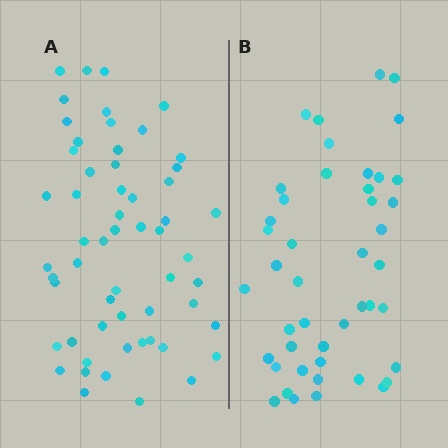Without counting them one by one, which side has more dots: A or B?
Region A (the left region) has more dots.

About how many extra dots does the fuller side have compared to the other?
Region A has roughly 12 or so more dots than region B.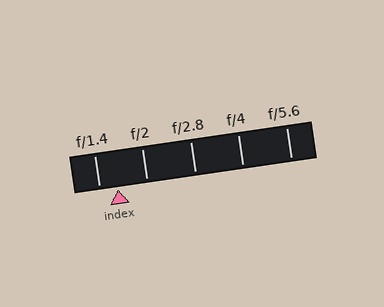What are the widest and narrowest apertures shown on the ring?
The widest aperture shown is f/1.4 and the narrowest is f/5.6.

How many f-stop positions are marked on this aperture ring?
There are 5 f-stop positions marked.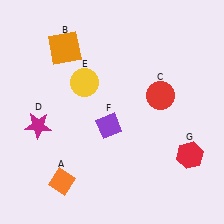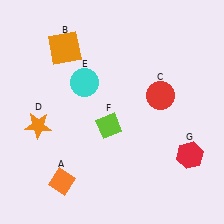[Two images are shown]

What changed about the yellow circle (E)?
In Image 1, E is yellow. In Image 2, it changed to cyan.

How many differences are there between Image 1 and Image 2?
There are 3 differences between the two images.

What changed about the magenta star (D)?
In Image 1, D is magenta. In Image 2, it changed to orange.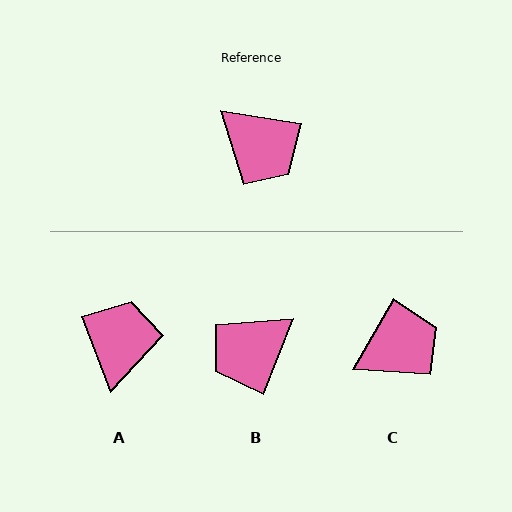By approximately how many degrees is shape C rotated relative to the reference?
Approximately 70 degrees counter-clockwise.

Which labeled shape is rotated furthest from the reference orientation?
A, about 120 degrees away.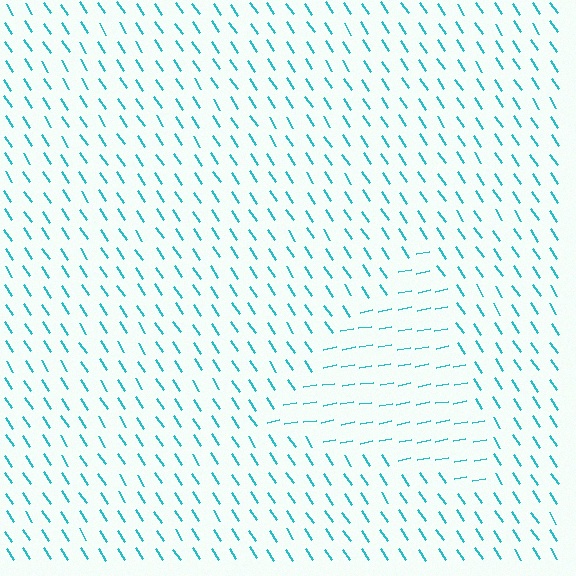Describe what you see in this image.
The image is filled with small cyan line segments. A triangle region in the image has lines oriented differently from the surrounding lines, creating a visible texture boundary.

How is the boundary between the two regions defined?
The boundary is defined purely by a change in line orientation (approximately 67 degrees difference). All lines are the same color and thickness.